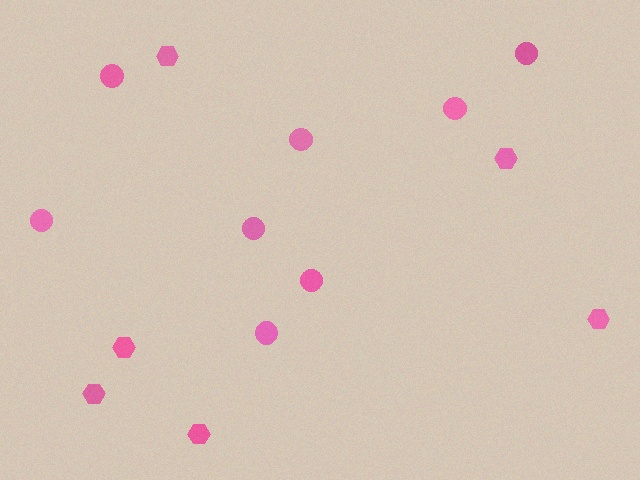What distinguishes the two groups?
There are 2 groups: one group of hexagons (6) and one group of circles (8).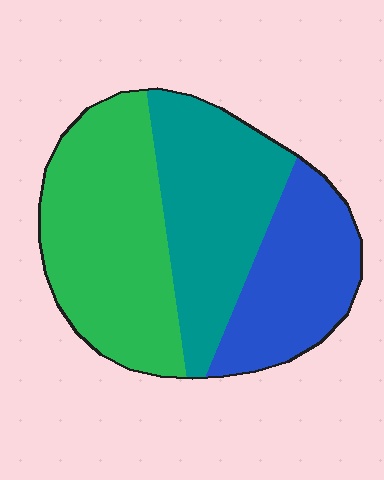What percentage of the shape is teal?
Teal takes up about one third (1/3) of the shape.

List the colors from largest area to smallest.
From largest to smallest: green, teal, blue.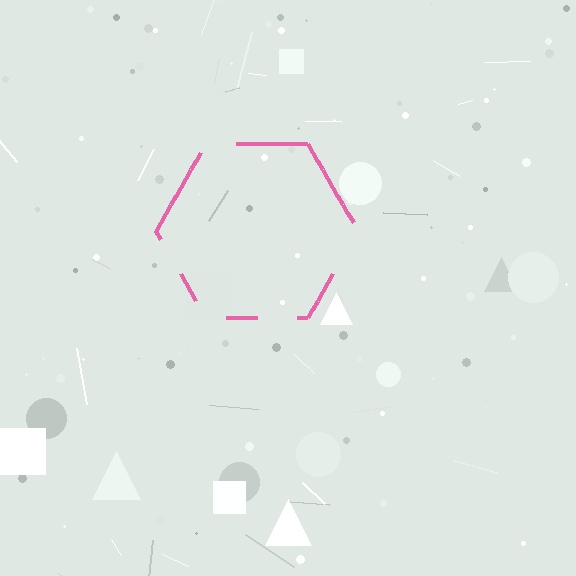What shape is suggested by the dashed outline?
The dashed outline suggests a hexagon.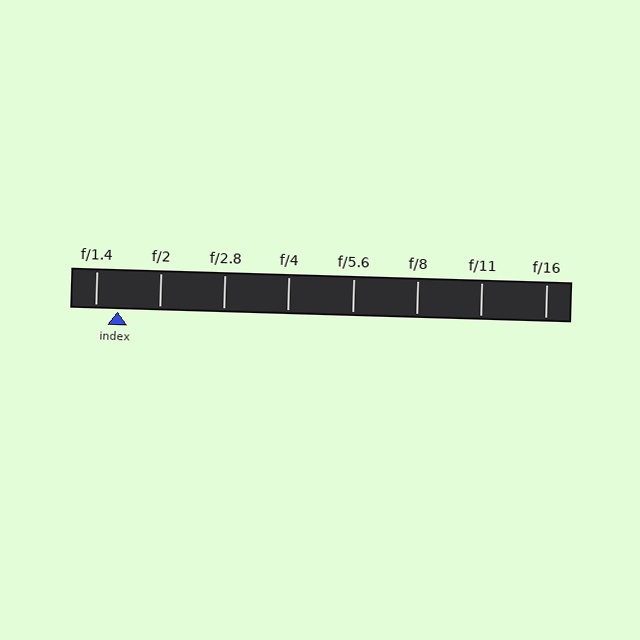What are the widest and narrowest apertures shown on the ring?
The widest aperture shown is f/1.4 and the narrowest is f/16.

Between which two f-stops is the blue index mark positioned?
The index mark is between f/1.4 and f/2.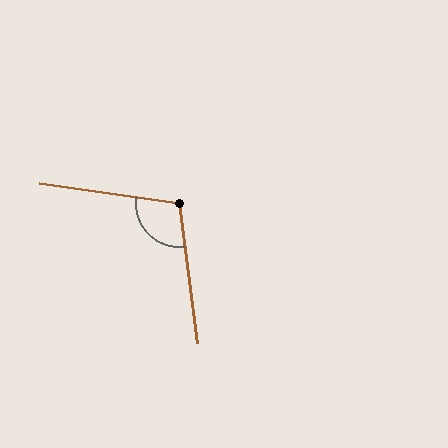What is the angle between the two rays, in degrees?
Approximately 105 degrees.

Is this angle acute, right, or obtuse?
It is obtuse.